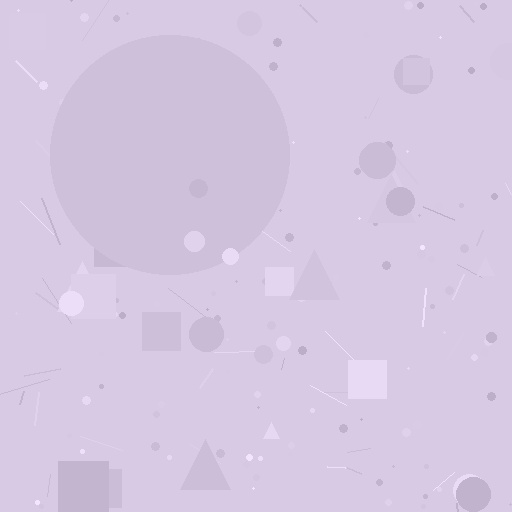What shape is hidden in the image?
A circle is hidden in the image.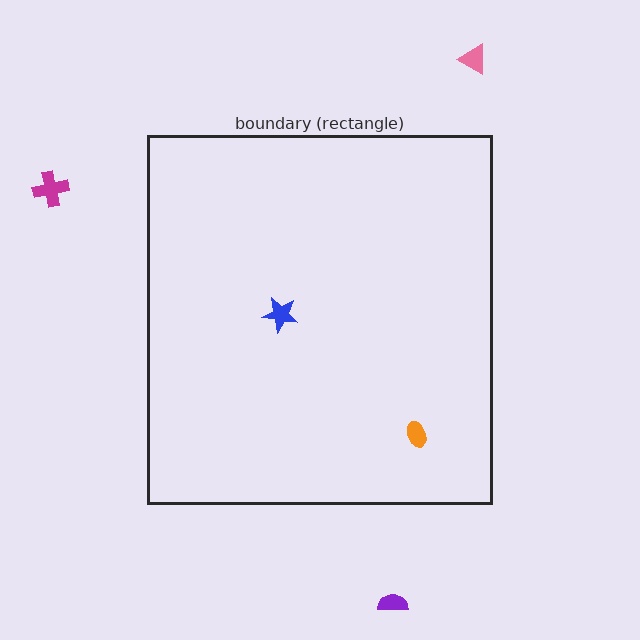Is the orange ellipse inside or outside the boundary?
Inside.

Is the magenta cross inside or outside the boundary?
Outside.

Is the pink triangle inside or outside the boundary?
Outside.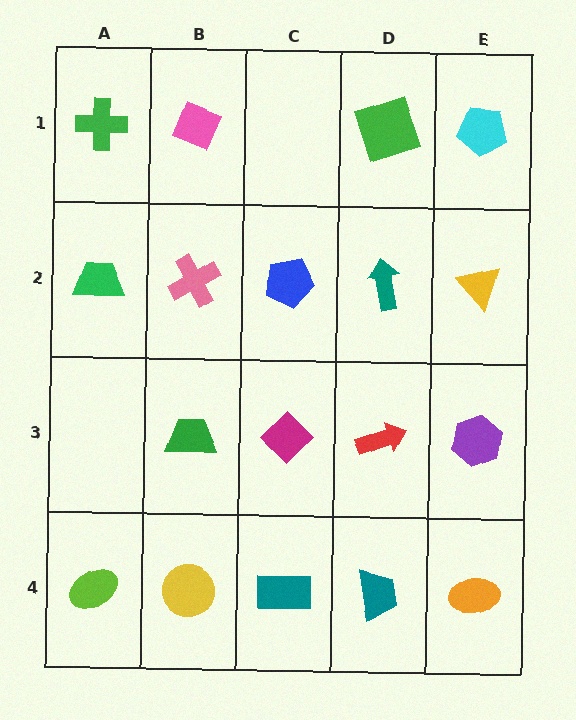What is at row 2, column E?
A yellow triangle.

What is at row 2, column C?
A blue pentagon.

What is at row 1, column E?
A cyan pentagon.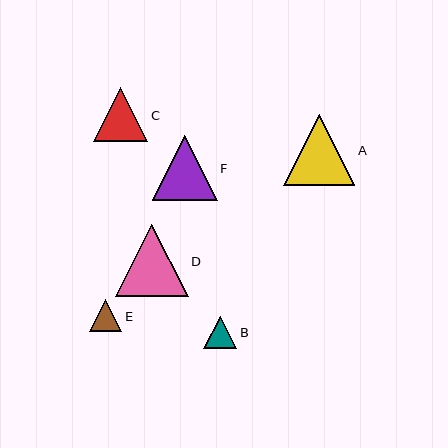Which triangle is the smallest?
Triangle E is the smallest with a size of approximately 32 pixels.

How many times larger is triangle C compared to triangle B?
Triangle C is approximately 1.6 times the size of triangle B.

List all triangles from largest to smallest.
From largest to smallest: D, A, F, C, B, E.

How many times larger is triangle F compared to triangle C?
Triangle F is approximately 1.2 times the size of triangle C.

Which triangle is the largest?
Triangle D is the largest with a size of approximately 72 pixels.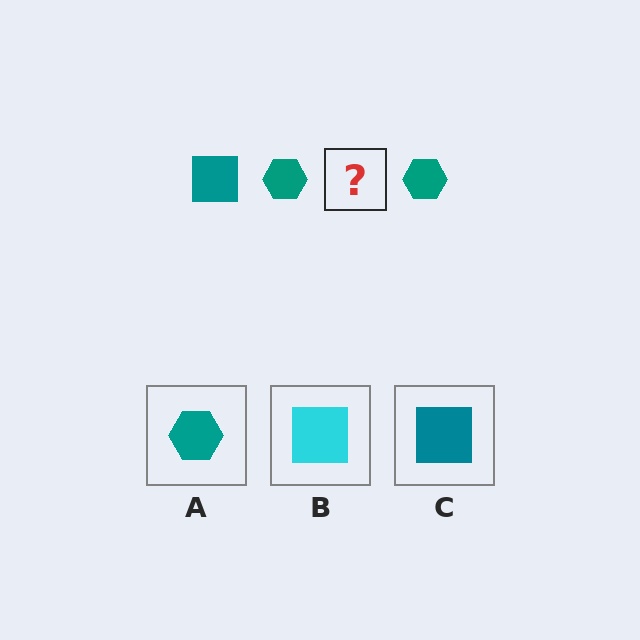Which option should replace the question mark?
Option C.